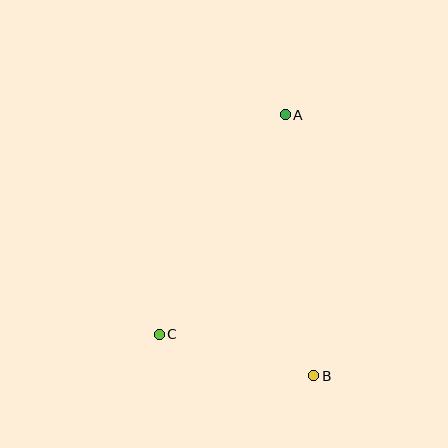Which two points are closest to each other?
Points B and C are closest to each other.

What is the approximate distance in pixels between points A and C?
The distance between A and C is approximately 253 pixels.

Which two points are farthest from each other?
Points A and B are farthest from each other.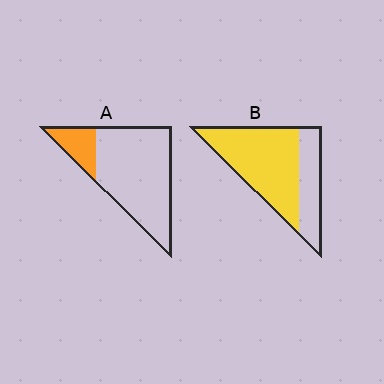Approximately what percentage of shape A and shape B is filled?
A is approximately 20% and B is approximately 70%.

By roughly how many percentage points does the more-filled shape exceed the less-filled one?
By roughly 50 percentage points (B over A).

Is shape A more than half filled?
No.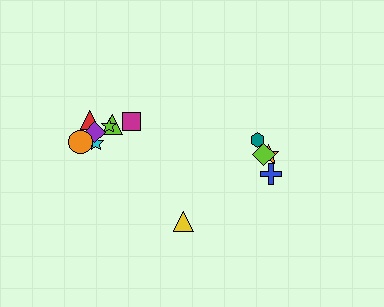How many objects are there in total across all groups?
There are 12 objects.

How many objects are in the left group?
There are 8 objects.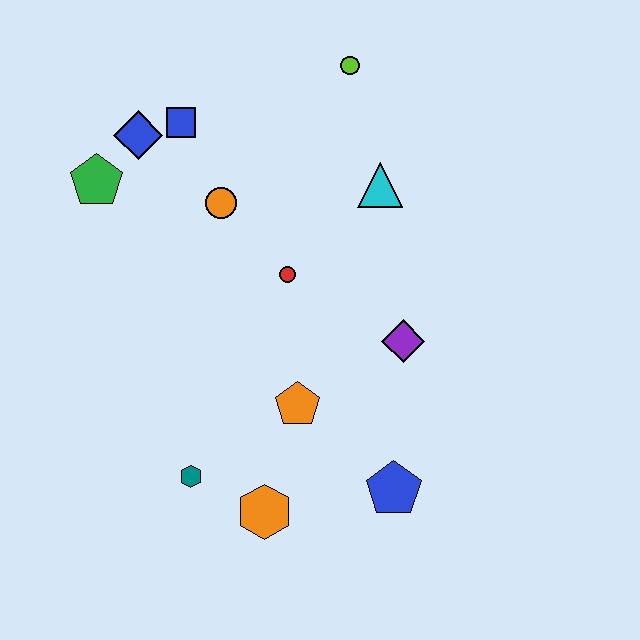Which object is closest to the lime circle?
The cyan triangle is closest to the lime circle.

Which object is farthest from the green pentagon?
The blue pentagon is farthest from the green pentagon.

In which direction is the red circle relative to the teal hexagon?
The red circle is above the teal hexagon.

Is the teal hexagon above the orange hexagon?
Yes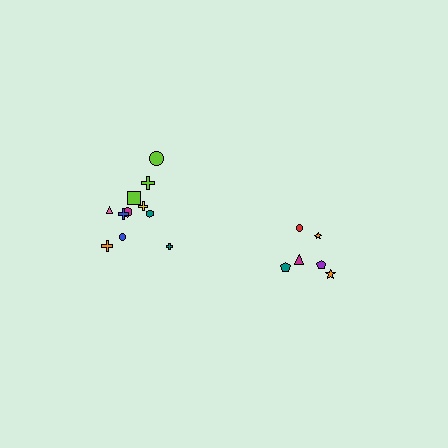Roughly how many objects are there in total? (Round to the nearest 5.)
Roughly 20 objects in total.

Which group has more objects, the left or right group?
The left group.